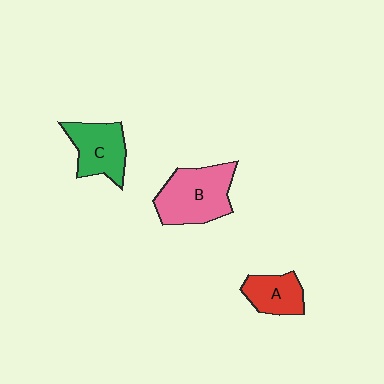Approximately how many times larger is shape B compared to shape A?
Approximately 1.8 times.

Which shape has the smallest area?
Shape A (red).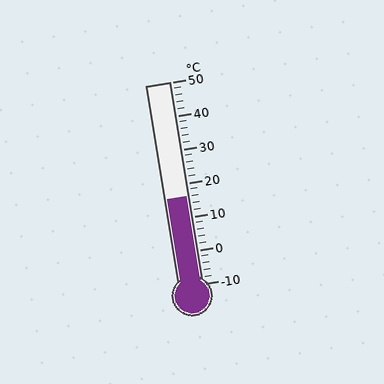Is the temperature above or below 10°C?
The temperature is above 10°C.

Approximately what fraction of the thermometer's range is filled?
The thermometer is filled to approximately 45% of its range.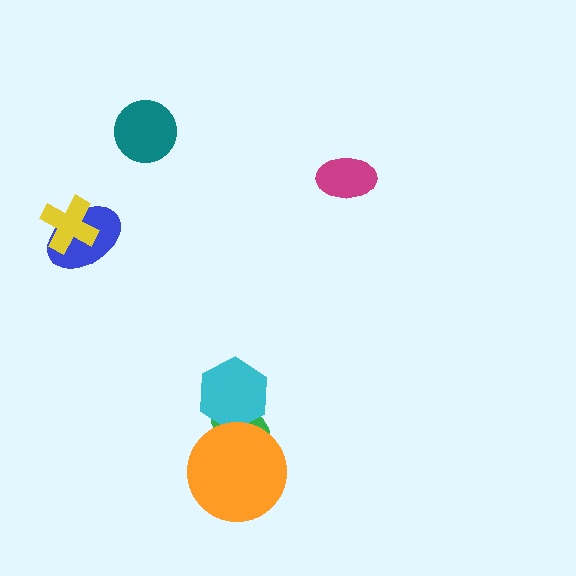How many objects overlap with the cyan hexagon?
2 objects overlap with the cyan hexagon.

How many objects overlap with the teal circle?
0 objects overlap with the teal circle.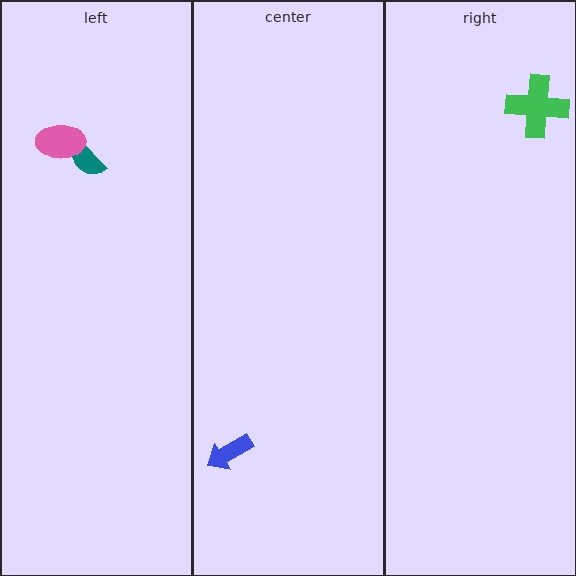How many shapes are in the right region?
1.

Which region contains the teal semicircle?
The left region.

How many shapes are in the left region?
2.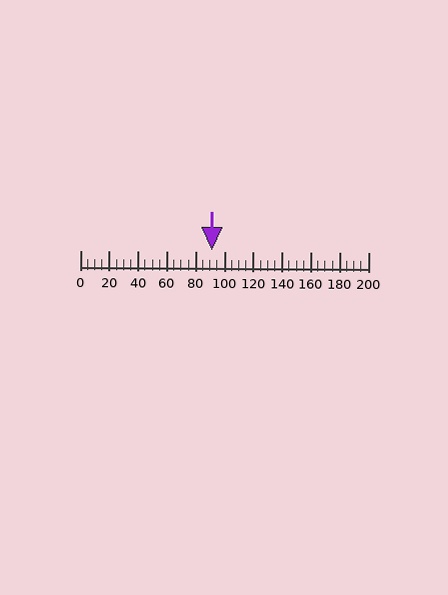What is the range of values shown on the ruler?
The ruler shows values from 0 to 200.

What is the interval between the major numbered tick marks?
The major tick marks are spaced 20 units apart.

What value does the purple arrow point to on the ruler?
The purple arrow points to approximately 91.